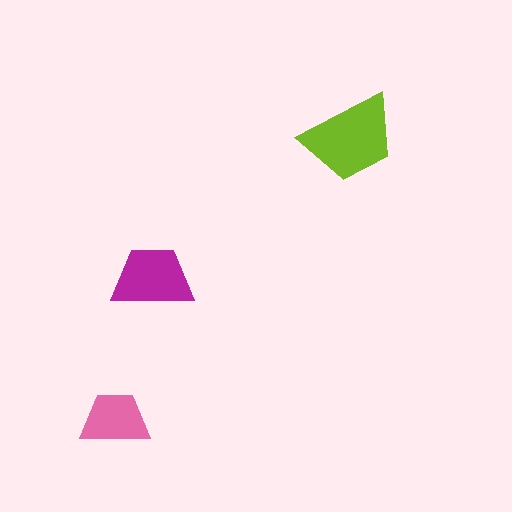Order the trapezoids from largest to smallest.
the lime one, the magenta one, the pink one.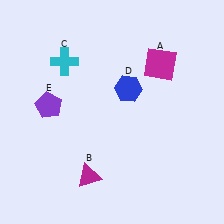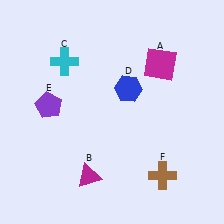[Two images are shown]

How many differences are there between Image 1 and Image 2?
There is 1 difference between the two images.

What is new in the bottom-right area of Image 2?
A brown cross (F) was added in the bottom-right area of Image 2.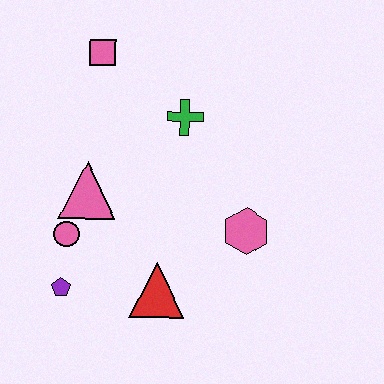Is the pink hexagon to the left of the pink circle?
No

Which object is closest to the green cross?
The pink square is closest to the green cross.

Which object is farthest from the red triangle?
The pink square is farthest from the red triangle.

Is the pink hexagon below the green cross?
Yes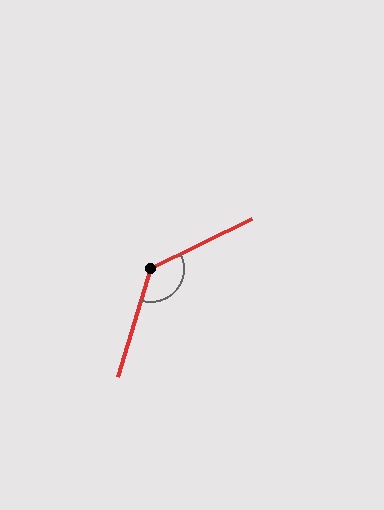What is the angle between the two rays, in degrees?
Approximately 133 degrees.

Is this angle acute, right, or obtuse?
It is obtuse.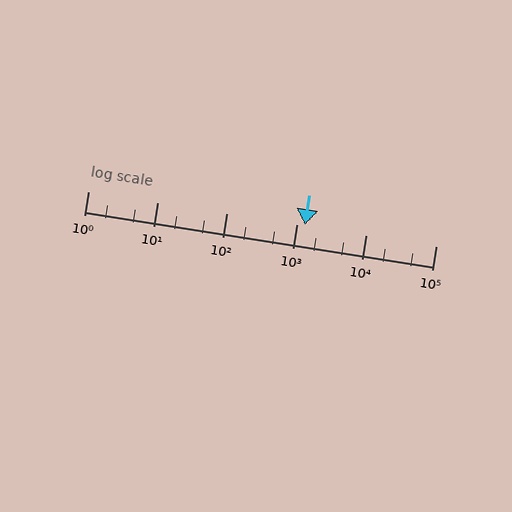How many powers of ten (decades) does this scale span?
The scale spans 5 decades, from 1 to 100000.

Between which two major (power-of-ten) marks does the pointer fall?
The pointer is between 1000 and 10000.